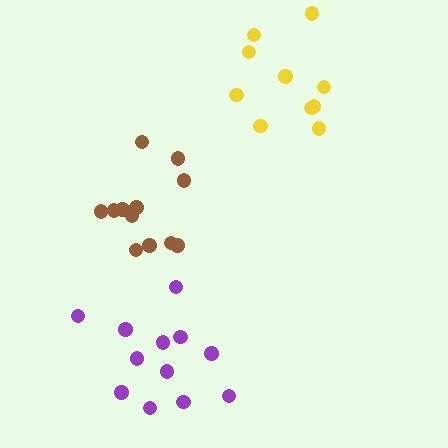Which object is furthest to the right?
The yellow cluster is rightmost.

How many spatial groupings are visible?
There are 3 spatial groupings.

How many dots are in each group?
Group 1: 12 dots, Group 2: 10 dots, Group 3: 12 dots (34 total).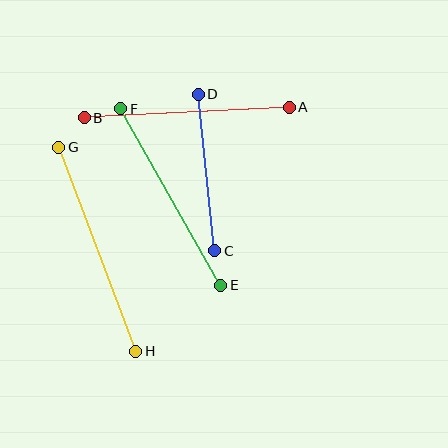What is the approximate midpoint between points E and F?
The midpoint is at approximately (171, 197) pixels.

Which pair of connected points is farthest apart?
Points G and H are farthest apart.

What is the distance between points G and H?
The distance is approximately 218 pixels.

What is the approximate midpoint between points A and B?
The midpoint is at approximately (187, 112) pixels.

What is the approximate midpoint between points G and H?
The midpoint is at approximately (97, 249) pixels.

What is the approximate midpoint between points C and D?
The midpoint is at approximately (206, 173) pixels.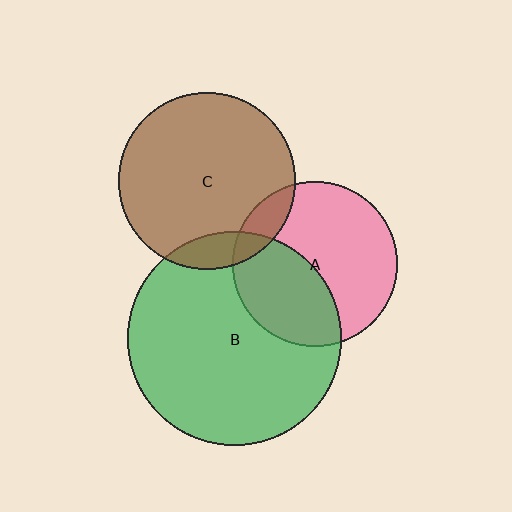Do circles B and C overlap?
Yes.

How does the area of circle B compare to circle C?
Approximately 1.5 times.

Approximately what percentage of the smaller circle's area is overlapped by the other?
Approximately 10%.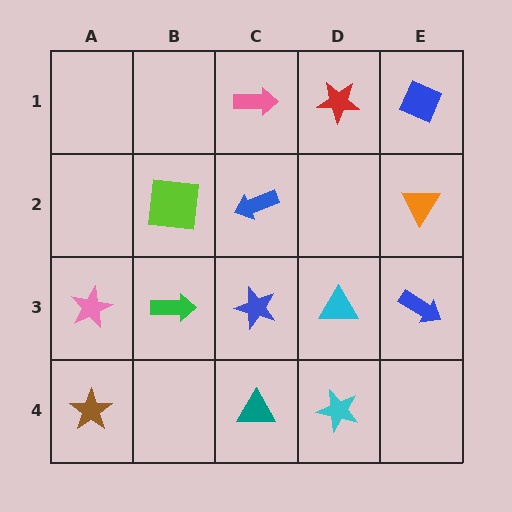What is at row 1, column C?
A pink arrow.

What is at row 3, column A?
A pink star.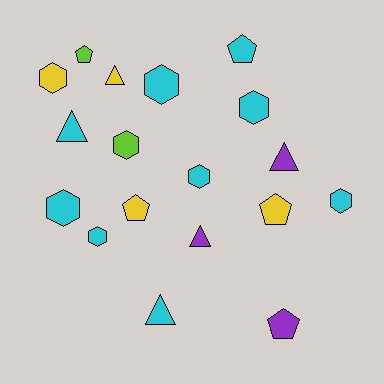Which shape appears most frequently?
Hexagon, with 8 objects.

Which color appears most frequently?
Cyan, with 9 objects.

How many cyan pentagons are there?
There is 1 cyan pentagon.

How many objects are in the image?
There are 18 objects.